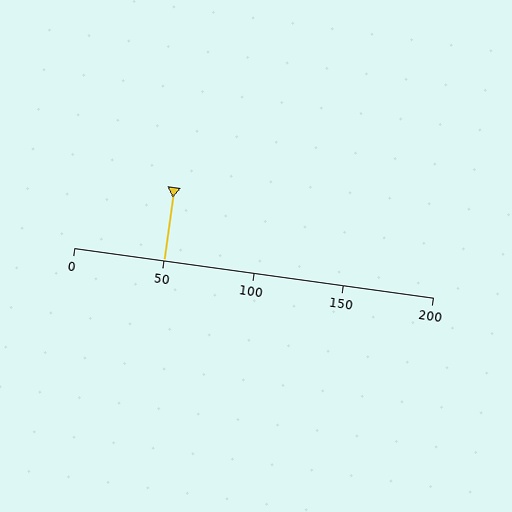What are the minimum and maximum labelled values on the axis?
The axis runs from 0 to 200.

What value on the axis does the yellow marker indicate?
The marker indicates approximately 50.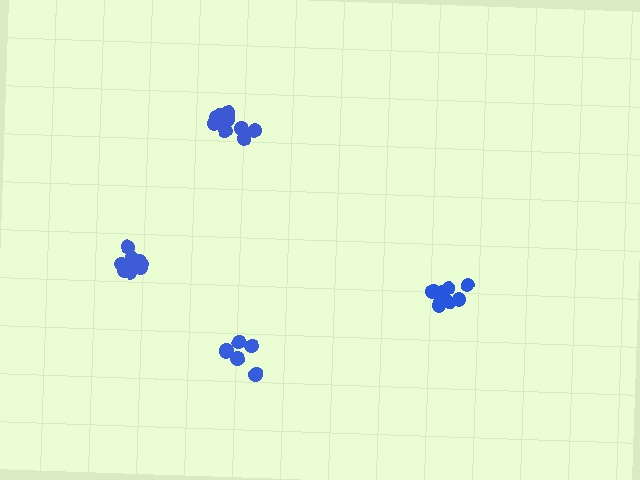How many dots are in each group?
Group 1: 9 dots, Group 2: 11 dots, Group 3: 6 dots, Group 4: 9 dots (35 total).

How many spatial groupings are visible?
There are 4 spatial groupings.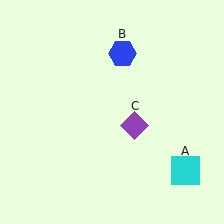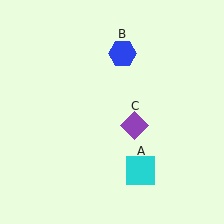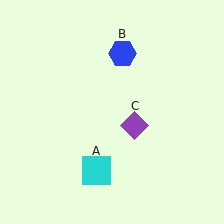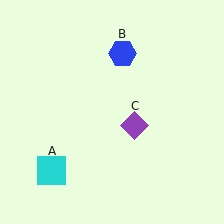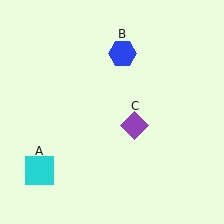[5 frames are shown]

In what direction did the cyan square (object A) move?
The cyan square (object A) moved left.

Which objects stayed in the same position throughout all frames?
Blue hexagon (object B) and purple diamond (object C) remained stationary.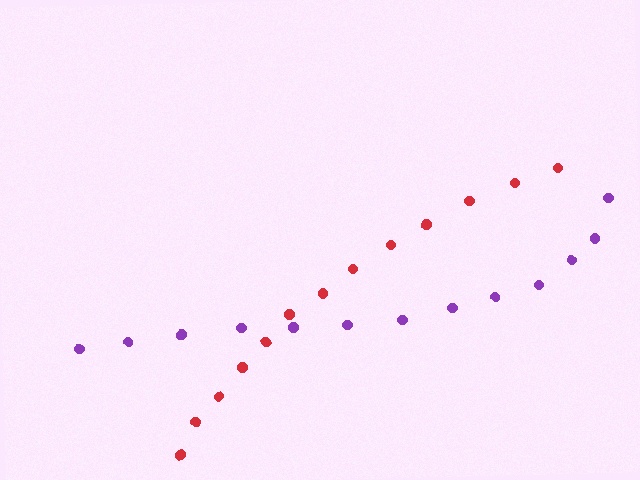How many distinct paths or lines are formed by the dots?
There are 2 distinct paths.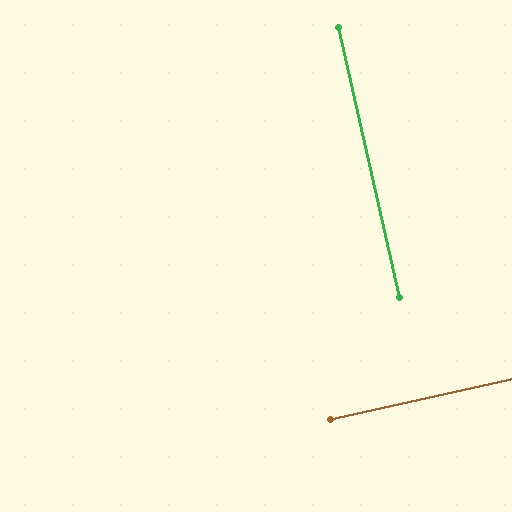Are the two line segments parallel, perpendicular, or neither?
Perpendicular — they meet at approximately 90°.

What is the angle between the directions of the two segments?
Approximately 90 degrees.